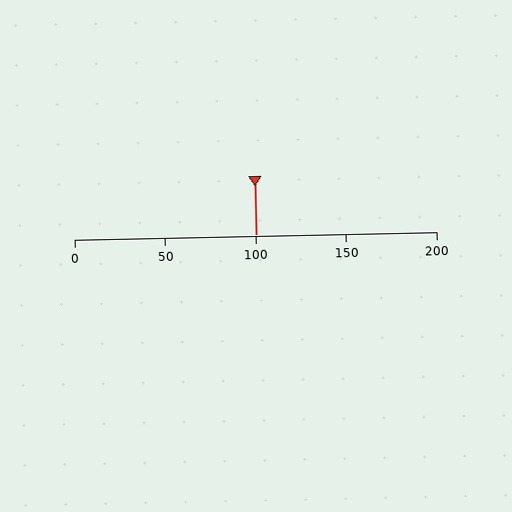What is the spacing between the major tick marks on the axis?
The major ticks are spaced 50 apart.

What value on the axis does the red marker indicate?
The marker indicates approximately 100.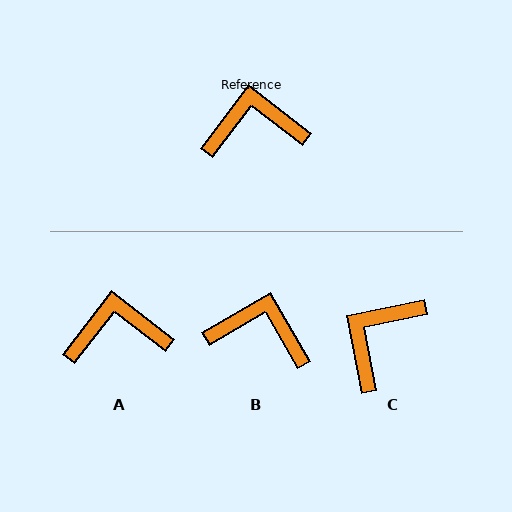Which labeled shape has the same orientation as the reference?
A.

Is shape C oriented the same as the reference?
No, it is off by about 48 degrees.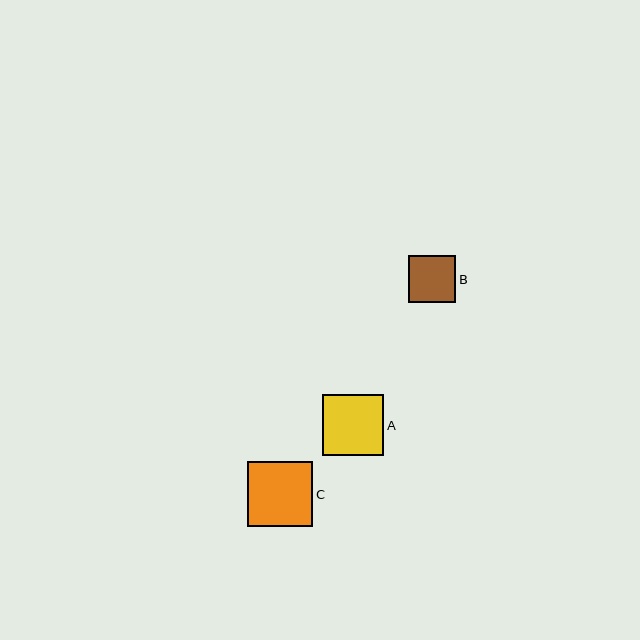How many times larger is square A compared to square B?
Square A is approximately 1.3 times the size of square B.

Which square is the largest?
Square C is the largest with a size of approximately 65 pixels.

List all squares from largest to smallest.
From largest to smallest: C, A, B.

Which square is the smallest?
Square B is the smallest with a size of approximately 47 pixels.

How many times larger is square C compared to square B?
Square C is approximately 1.4 times the size of square B.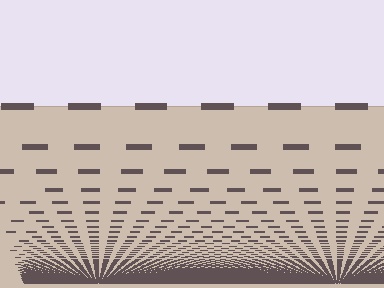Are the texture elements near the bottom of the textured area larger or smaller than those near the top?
Smaller. The gradient is inverted — elements near the bottom are smaller and denser.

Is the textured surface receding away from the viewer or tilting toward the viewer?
The surface appears to tilt toward the viewer. Texture elements get larger and sparser toward the top.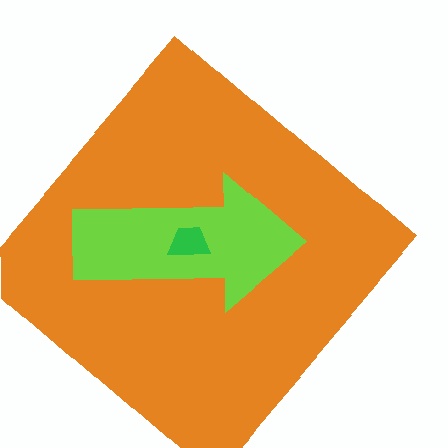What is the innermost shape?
The green trapezoid.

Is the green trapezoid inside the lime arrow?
Yes.